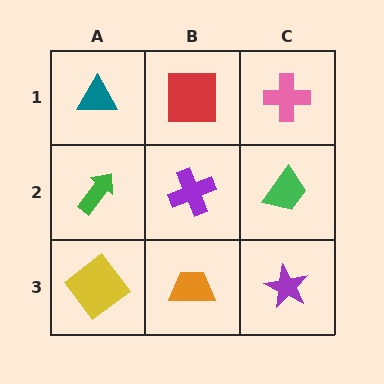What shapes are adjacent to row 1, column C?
A green trapezoid (row 2, column C), a red square (row 1, column B).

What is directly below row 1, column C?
A green trapezoid.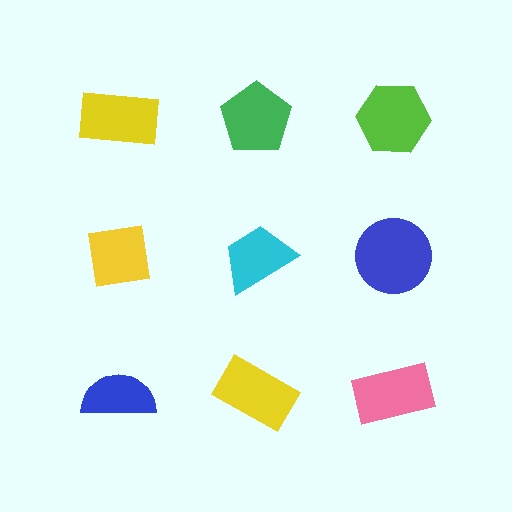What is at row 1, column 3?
A lime hexagon.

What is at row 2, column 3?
A blue circle.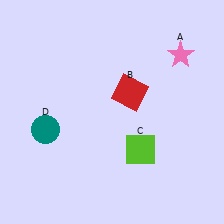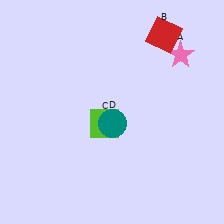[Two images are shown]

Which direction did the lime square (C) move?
The lime square (C) moved left.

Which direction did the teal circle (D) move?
The teal circle (D) moved right.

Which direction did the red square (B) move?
The red square (B) moved up.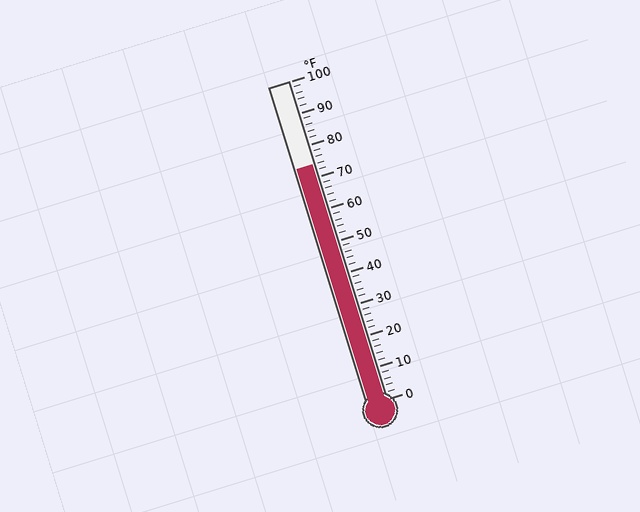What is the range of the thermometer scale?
The thermometer scale ranges from 0°F to 100°F.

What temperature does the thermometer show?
The thermometer shows approximately 74°F.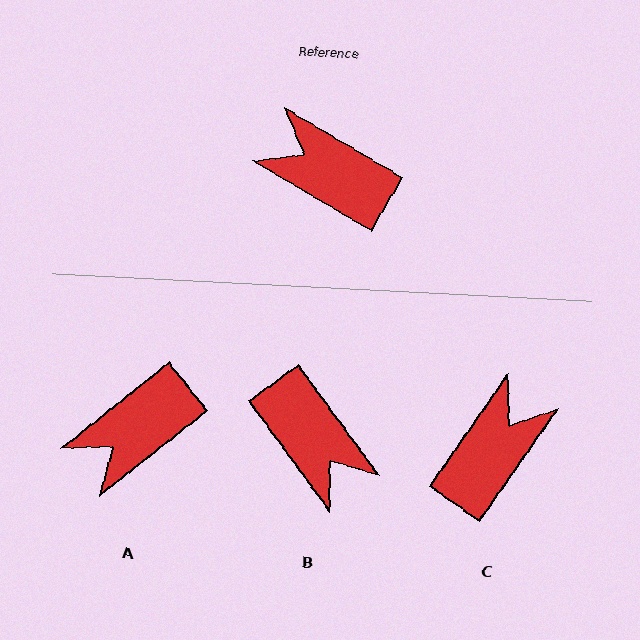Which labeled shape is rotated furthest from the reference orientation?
B, about 157 degrees away.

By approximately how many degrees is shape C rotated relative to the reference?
Approximately 94 degrees clockwise.